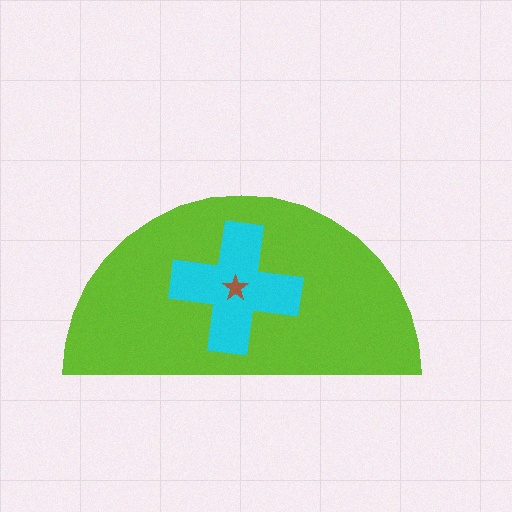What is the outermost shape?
The lime semicircle.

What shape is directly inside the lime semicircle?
The cyan cross.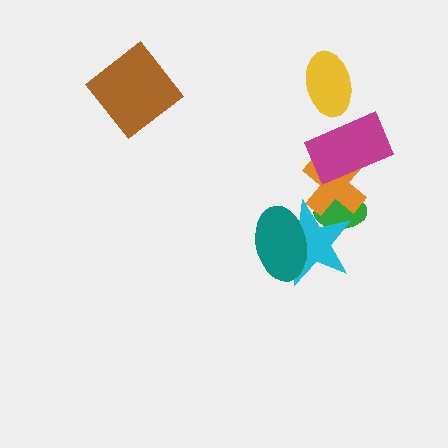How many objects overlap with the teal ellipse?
1 object overlaps with the teal ellipse.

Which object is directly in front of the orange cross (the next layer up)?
The cyan star is directly in front of the orange cross.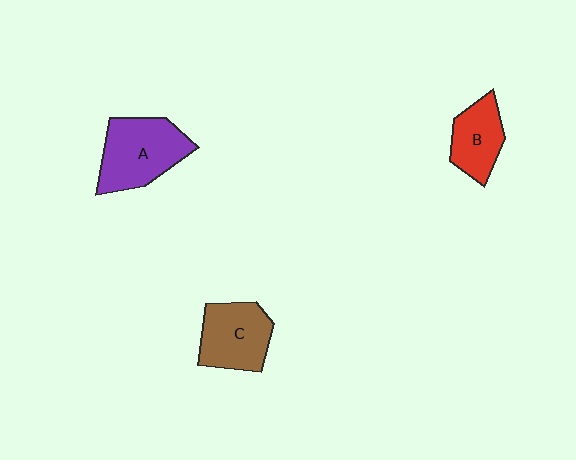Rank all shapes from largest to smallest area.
From largest to smallest: A (purple), C (brown), B (red).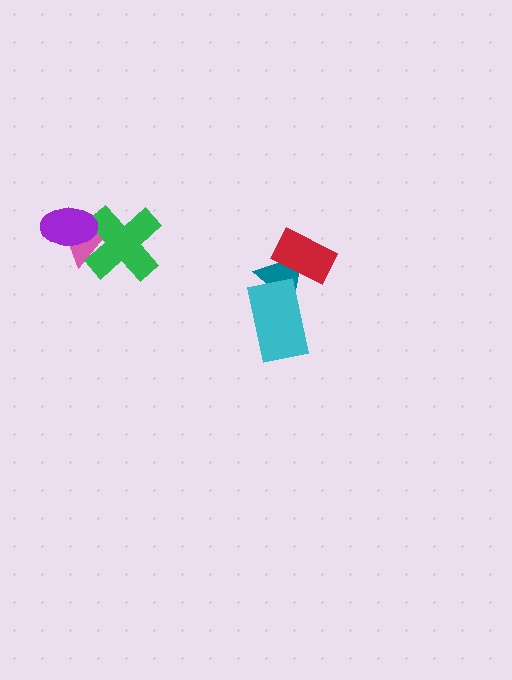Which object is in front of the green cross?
The purple ellipse is in front of the green cross.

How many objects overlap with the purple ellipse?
2 objects overlap with the purple ellipse.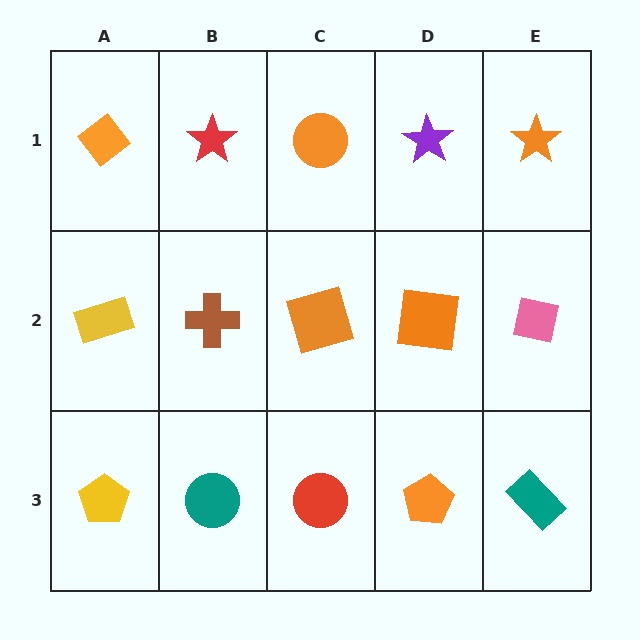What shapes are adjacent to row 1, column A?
A yellow rectangle (row 2, column A), a red star (row 1, column B).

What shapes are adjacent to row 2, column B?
A red star (row 1, column B), a teal circle (row 3, column B), a yellow rectangle (row 2, column A), an orange square (row 2, column C).